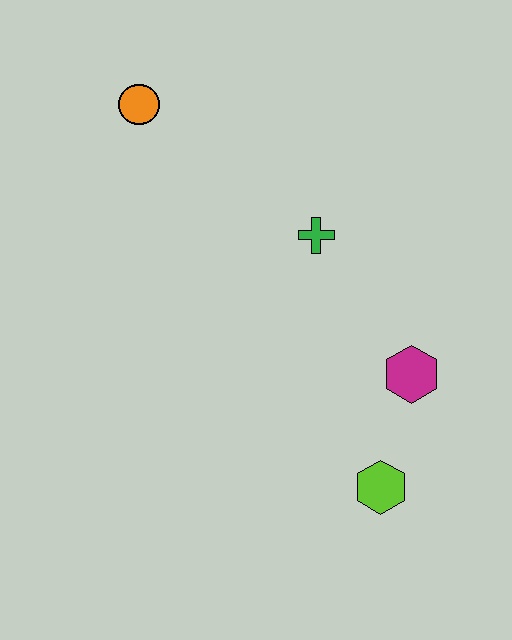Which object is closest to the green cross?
The magenta hexagon is closest to the green cross.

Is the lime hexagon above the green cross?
No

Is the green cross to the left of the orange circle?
No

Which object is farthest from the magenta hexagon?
The orange circle is farthest from the magenta hexagon.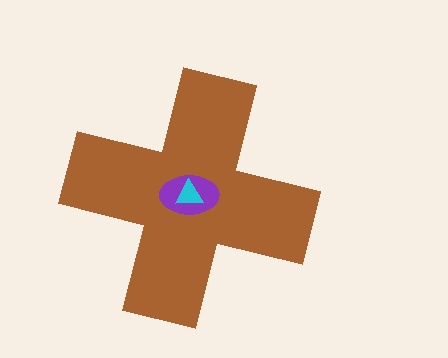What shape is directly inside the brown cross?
The purple ellipse.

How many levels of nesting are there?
3.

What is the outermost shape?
The brown cross.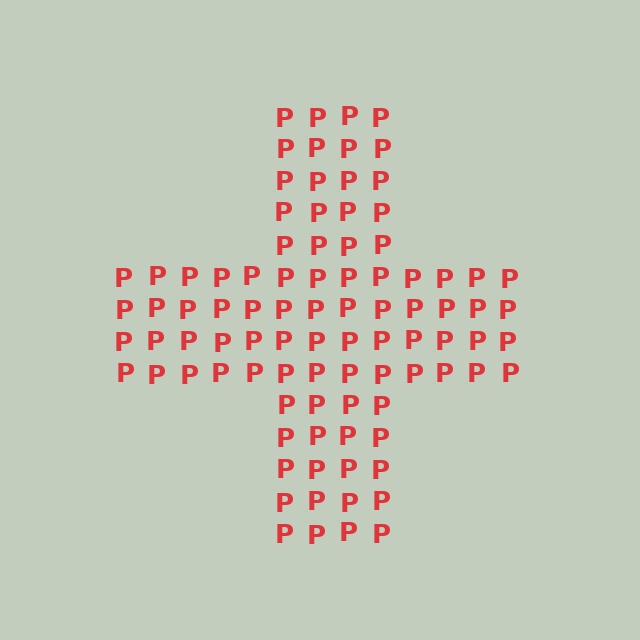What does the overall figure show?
The overall figure shows a cross.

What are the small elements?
The small elements are letter P's.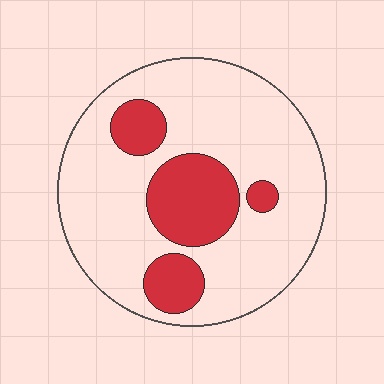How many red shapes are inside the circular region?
4.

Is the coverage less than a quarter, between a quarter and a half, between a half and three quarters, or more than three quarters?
Less than a quarter.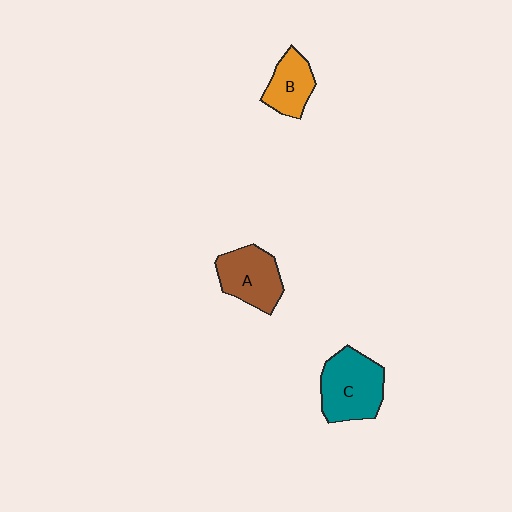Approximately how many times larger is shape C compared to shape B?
Approximately 1.6 times.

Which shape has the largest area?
Shape C (teal).